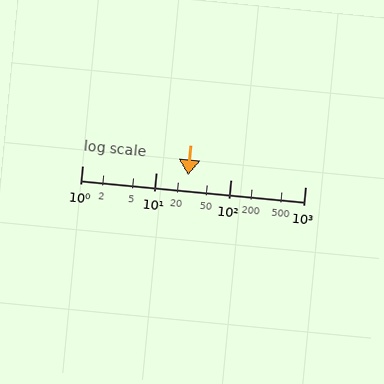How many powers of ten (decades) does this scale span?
The scale spans 3 decades, from 1 to 1000.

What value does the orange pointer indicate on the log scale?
The pointer indicates approximately 27.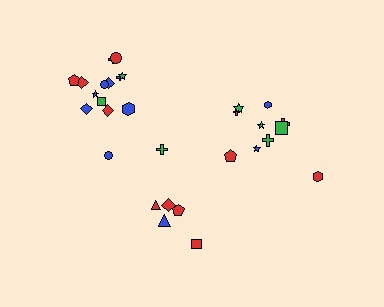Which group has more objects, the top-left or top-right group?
The top-left group.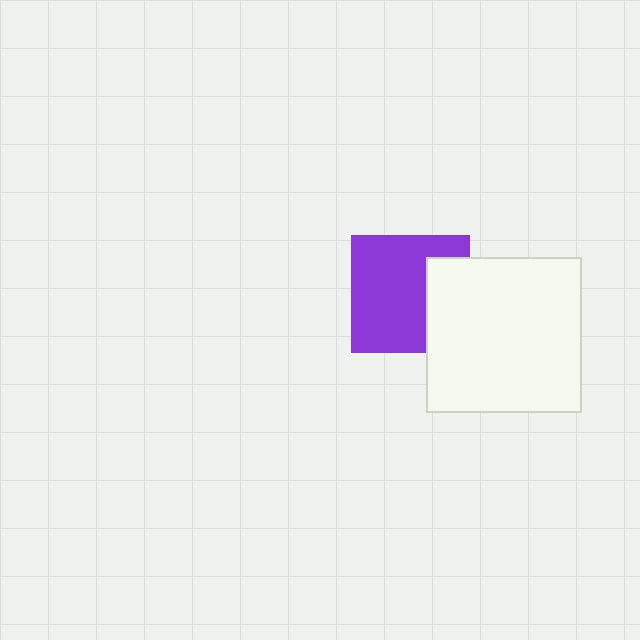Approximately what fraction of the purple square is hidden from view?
Roughly 30% of the purple square is hidden behind the white square.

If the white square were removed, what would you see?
You would see the complete purple square.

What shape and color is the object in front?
The object in front is a white square.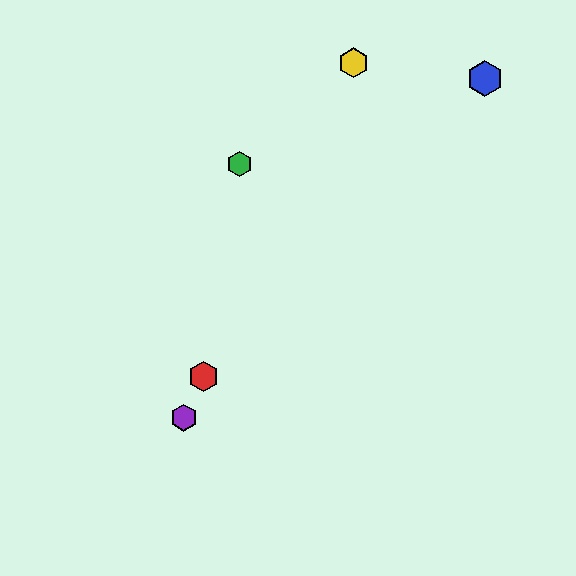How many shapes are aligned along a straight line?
3 shapes (the red hexagon, the yellow hexagon, the purple hexagon) are aligned along a straight line.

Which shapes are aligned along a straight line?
The red hexagon, the yellow hexagon, the purple hexagon are aligned along a straight line.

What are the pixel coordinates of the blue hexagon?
The blue hexagon is at (485, 78).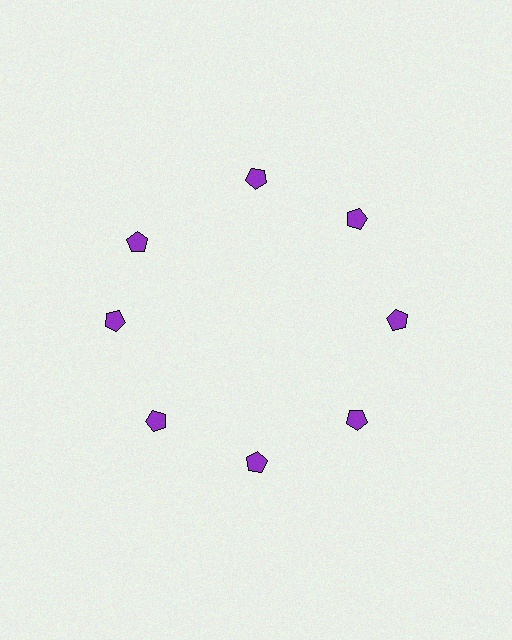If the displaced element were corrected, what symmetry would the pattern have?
It would have 8-fold rotational symmetry — the pattern would map onto itself every 45 degrees.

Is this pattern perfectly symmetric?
No. The 8 purple pentagons are arranged in a ring, but one element near the 10 o'clock position is rotated out of alignment along the ring, breaking the 8-fold rotational symmetry.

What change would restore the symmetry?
The symmetry would be restored by rotating it back into even spacing with its neighbors so that all 8 pentagons sit at equal angles and equal distance from the center.